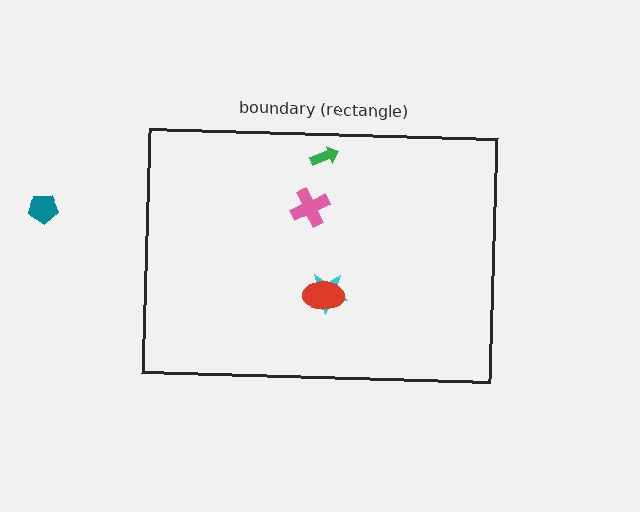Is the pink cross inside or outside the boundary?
Inside.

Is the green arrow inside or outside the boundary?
Inside.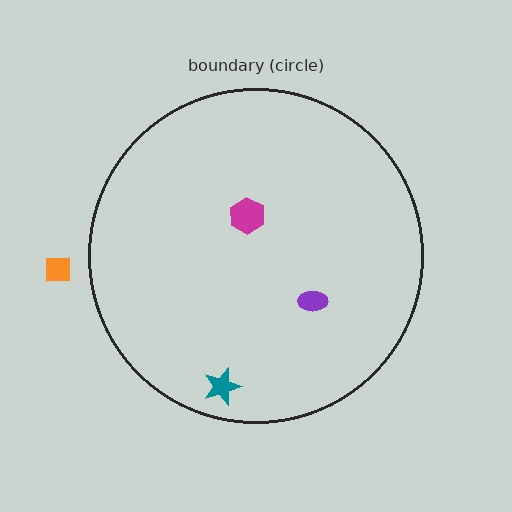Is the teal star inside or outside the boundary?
Inside.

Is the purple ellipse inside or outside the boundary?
Inside.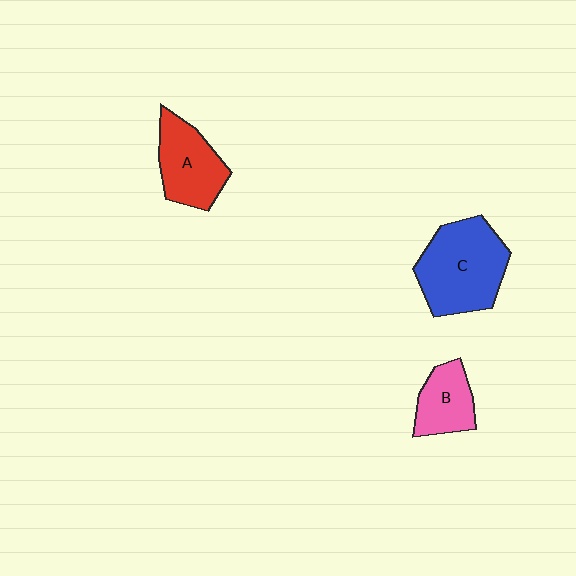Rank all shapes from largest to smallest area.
From largest to smallest: C (blue), A (red), B (pink).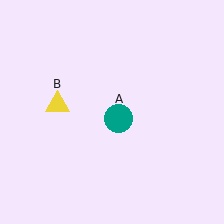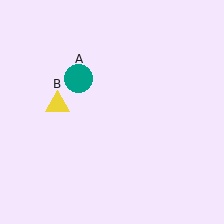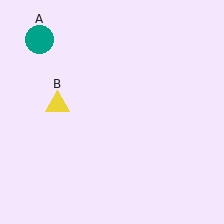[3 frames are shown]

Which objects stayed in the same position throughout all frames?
Yellow triangle (object B) remained stationary.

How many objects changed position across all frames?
1 object changed position: teal circle (object A).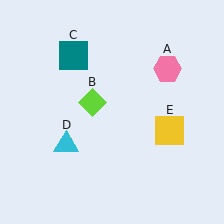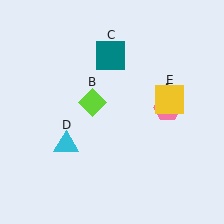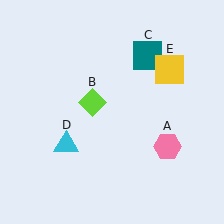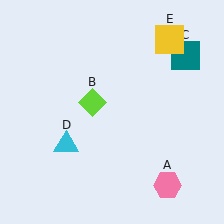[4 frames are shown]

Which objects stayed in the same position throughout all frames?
Lime diamond (object B) and cyan triangle (object D) remained stationary.